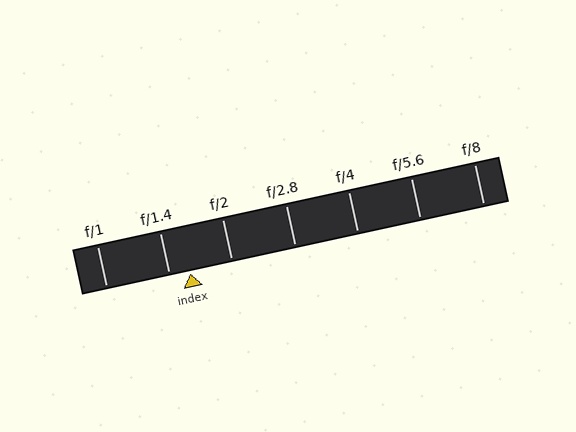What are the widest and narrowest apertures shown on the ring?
The widest aperture shown is f/1 and the narrowest is f/8.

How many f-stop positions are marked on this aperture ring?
There are 7 f-stop positions marked.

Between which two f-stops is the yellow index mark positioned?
The index mark is between f/1.4 and f/2.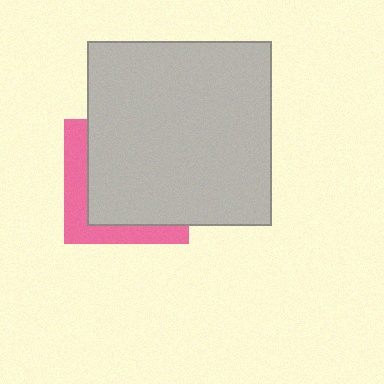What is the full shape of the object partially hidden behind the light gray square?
The partially hidden object is a pink square.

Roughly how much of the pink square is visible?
A small part of it is visible (roughly 31%).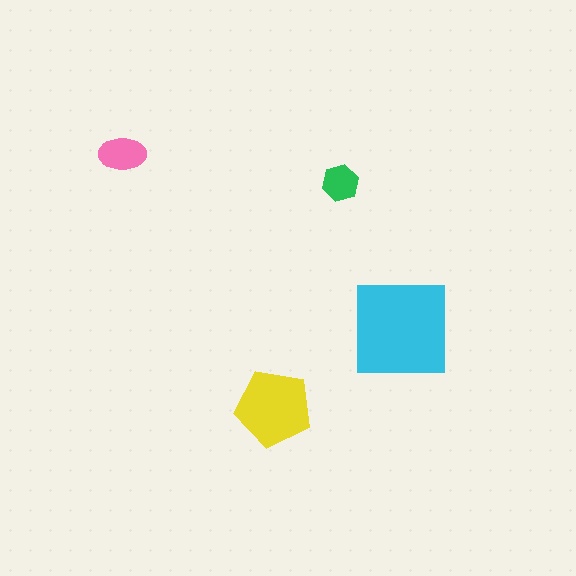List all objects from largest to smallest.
The cyan square, the yellow pentagon, the pink ellipse, the green hexagon.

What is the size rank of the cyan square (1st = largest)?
1st.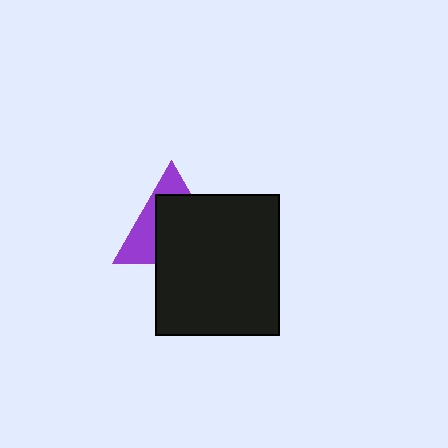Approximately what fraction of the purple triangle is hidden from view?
Roughly 63% of the purple triangle is hidden behind the black rectangle.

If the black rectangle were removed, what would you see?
You would see the complete purple triangle.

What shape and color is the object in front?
The object in front is a black rectangle.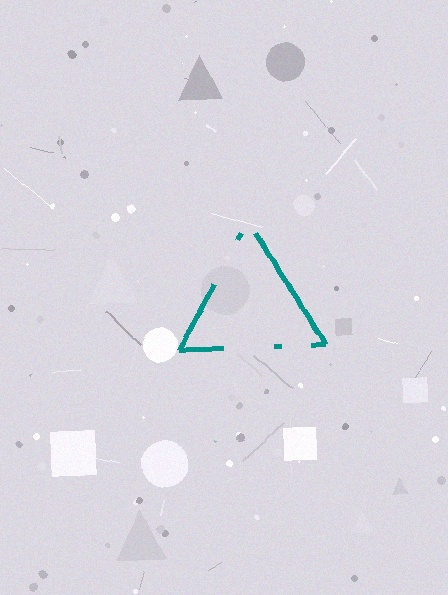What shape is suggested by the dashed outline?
The dashed outline suggests a triangle.